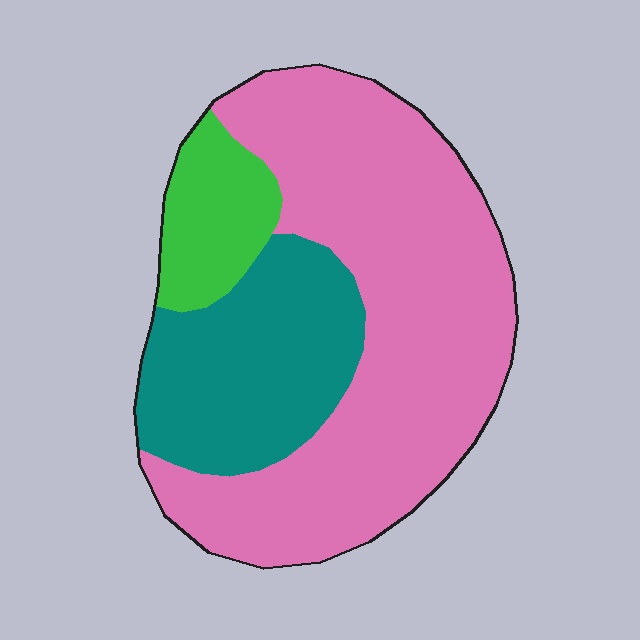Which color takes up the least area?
Green, at roughly 10%.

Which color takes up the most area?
Pink, at roughly 60%.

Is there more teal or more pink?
Pink.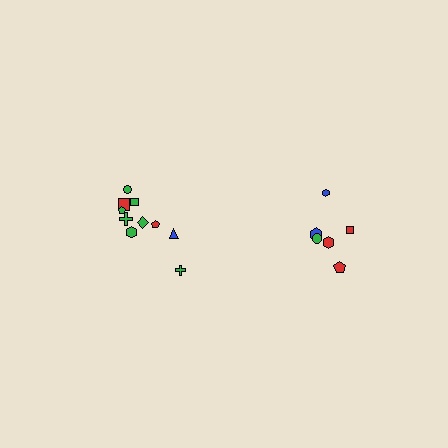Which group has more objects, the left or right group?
The left group.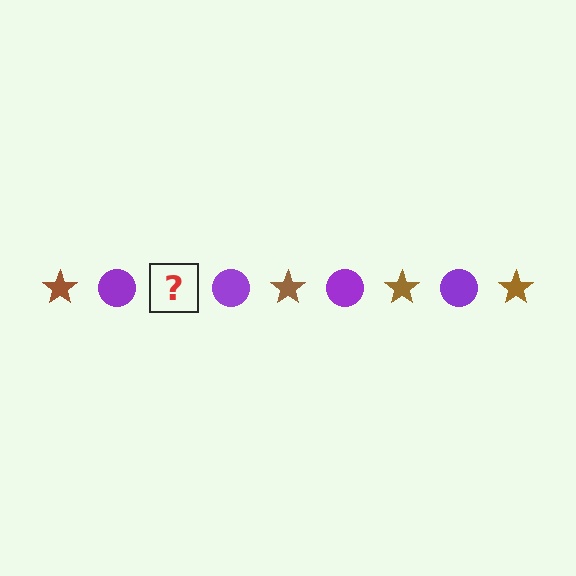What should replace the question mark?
The question mark should be replaced with a brown star.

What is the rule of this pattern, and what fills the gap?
The rule is that the pattern alternates between brown star and purple circle. The gap should be filled with a brown star.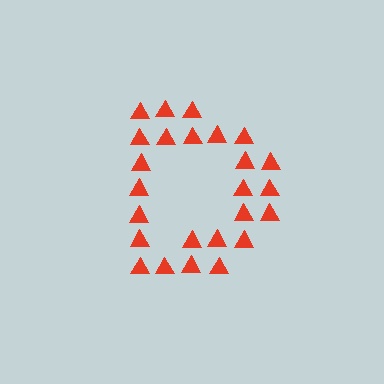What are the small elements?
The small elements are triangles.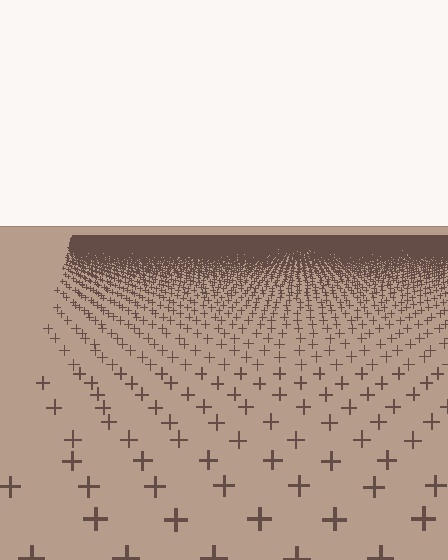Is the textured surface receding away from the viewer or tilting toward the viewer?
The surface is receding away from the viewer. Texture elements get smaller and denser toward the top.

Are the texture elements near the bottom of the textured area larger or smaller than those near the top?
Larger. Near the bottom, elements are closer to the viewer and appear at a bigger on-screen size.